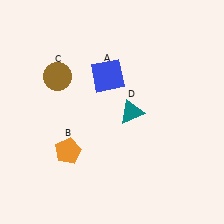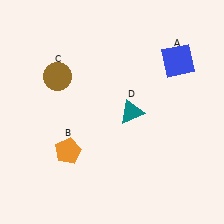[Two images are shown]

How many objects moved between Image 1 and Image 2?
1 object moved between the two images.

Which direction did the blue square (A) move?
The blue square (A) moved right.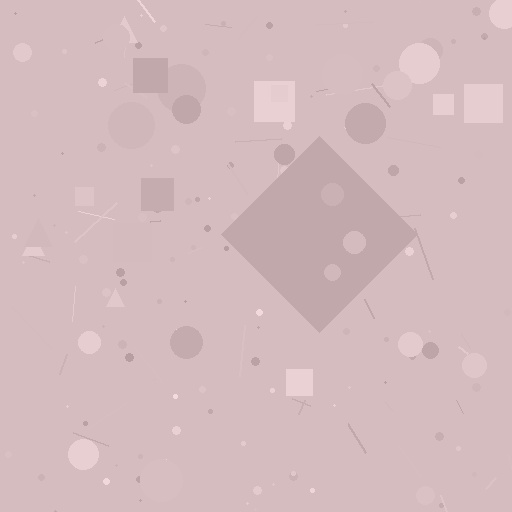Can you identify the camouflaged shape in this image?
The camouflaged shape is a diamond.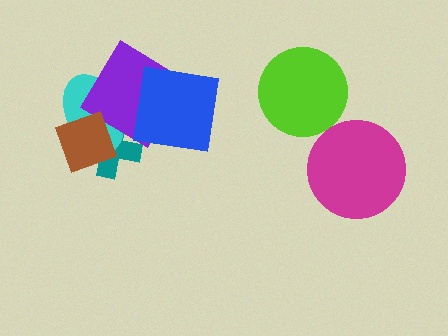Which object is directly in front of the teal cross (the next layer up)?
The cyan ellipse is directly in front of the teal cross.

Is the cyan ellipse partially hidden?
Yes, it is partially covered by another shape.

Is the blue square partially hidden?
No, no other shape covers it.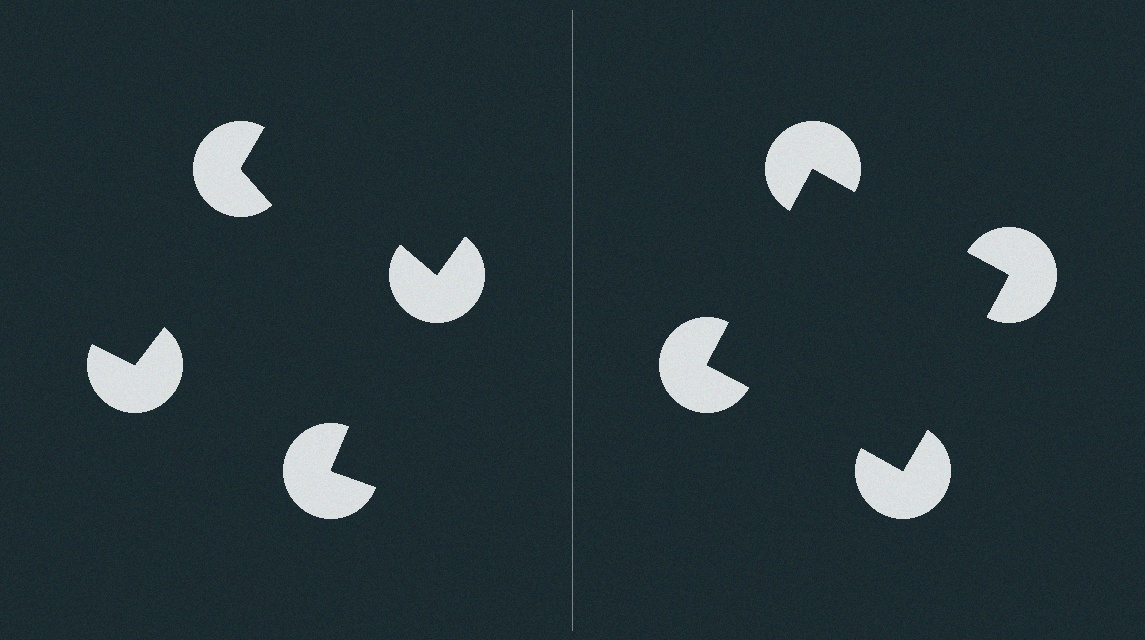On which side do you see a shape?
An illusory square appears on the right side. On the left side the wedge cuts are rotated, so no coherent shape forms.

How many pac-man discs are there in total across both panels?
8 — 4 on each side.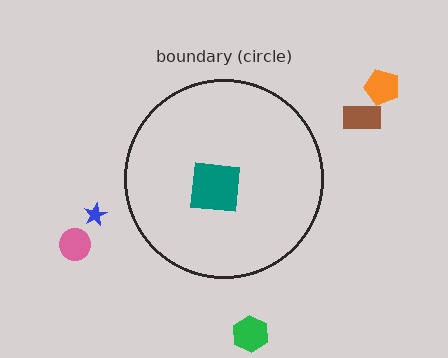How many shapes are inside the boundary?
1 inside, 5 outside.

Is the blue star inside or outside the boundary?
Outside.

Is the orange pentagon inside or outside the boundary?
Outside.